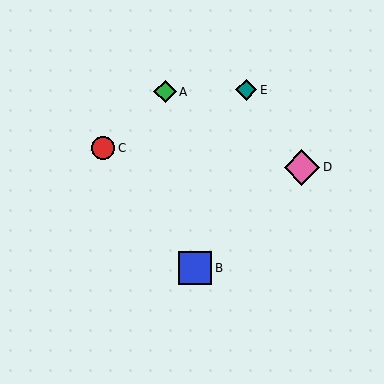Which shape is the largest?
The pink diamond (labeled D) is the largest.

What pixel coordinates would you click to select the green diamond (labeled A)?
Click at (165, 92) to select the green diamond A.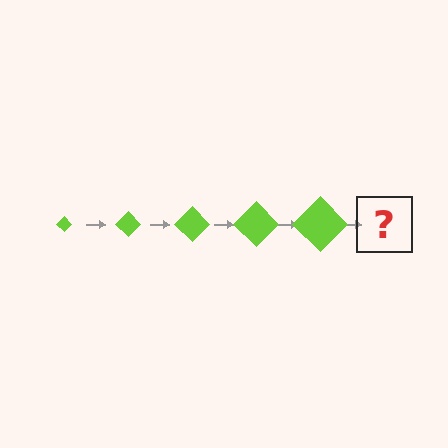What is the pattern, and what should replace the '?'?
The pattern is that the diamond gets progressively larger each step. The '?' should be a lime diamond, larger than the previous one.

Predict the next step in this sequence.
The next step is a lime diamond, larger than the previous one.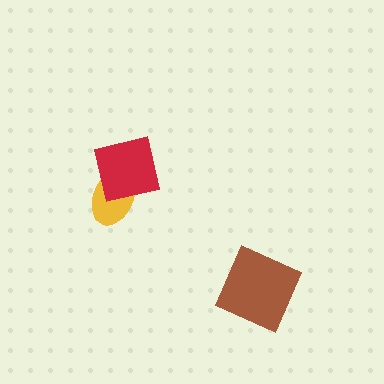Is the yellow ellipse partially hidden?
Yes, it is partially covered by another shape.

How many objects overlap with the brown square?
0 objects overlap with the brown square.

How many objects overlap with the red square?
1 object overlaps with the red square.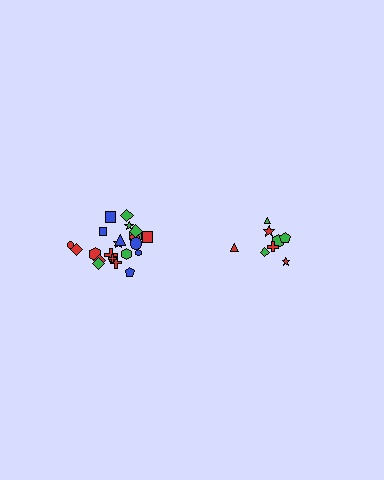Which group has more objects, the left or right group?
The left group.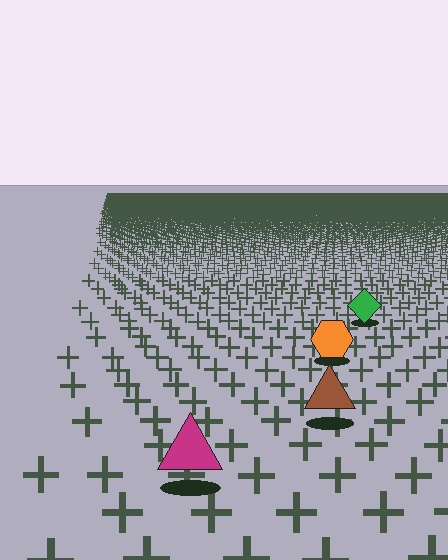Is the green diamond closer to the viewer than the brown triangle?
No. The brown triangle is closer — you can tell from the texture gradient: the ground texture is coarser near it.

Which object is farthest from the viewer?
The green diamond is farthest from the viewer. It appears smaller and the ground texture around it is denser.